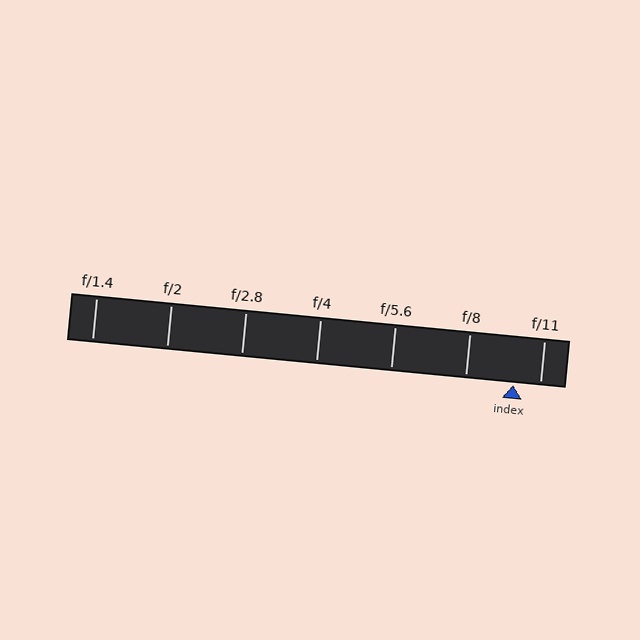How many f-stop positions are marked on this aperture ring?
There are 7 f-stop positions marked.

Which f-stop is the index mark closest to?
The index mark is closest to f/11.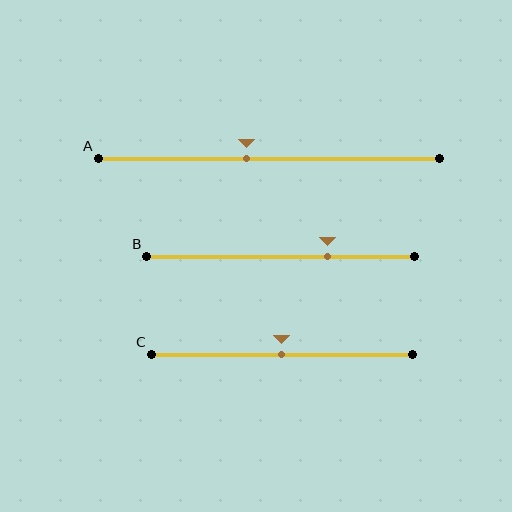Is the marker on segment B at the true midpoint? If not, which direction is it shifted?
No, the marker on segment B is shifted to the right by about 17% of the segment length.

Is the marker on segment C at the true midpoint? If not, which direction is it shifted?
Yes, the marker on segment C is at the true midpoint.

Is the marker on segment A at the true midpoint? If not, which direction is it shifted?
No, the marker on segment A is shifted to the left by about 7% of the segment length.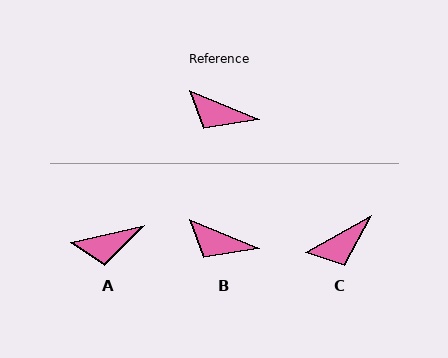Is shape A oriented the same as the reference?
No, it is off by about 36 degrees.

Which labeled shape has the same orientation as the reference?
B.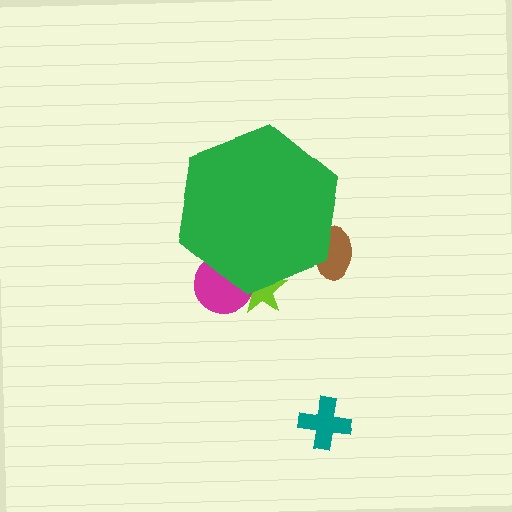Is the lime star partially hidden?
Yes, the lime star is partially hidden behind the green hexagon.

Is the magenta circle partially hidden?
Yes, the magenta circle is partially hidden behind the green hexagon.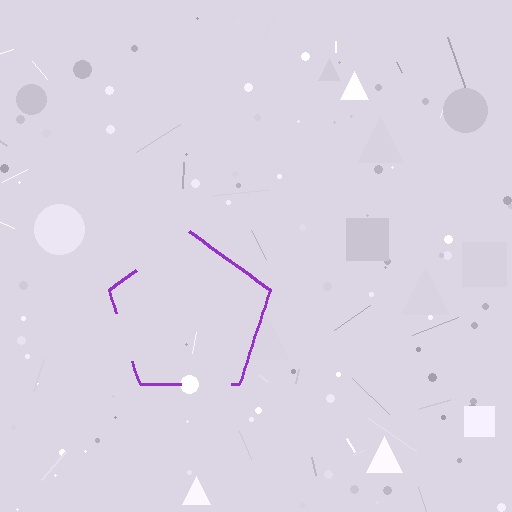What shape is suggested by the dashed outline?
The dashed outline suggests a pentagon.